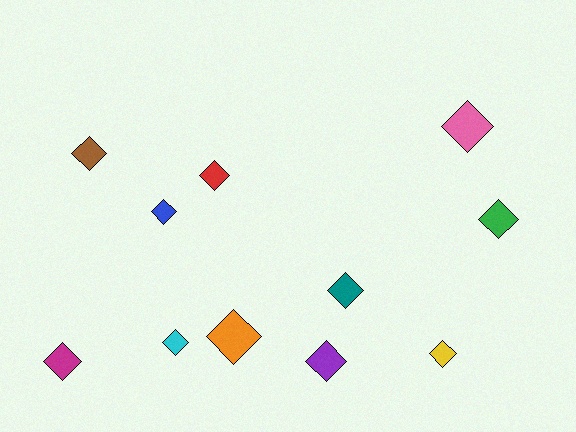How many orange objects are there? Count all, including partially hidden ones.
There is 1 orange object.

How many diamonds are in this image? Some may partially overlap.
There are 11 diamonds.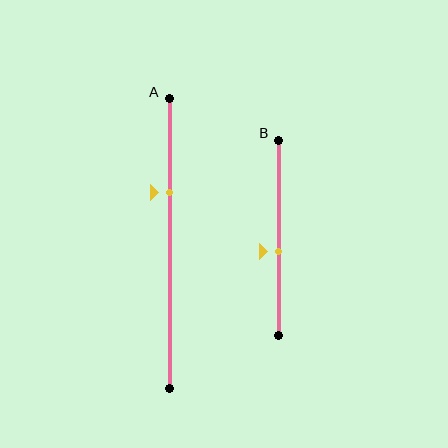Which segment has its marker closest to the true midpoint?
Segment B has its marker closest to the true midpoint.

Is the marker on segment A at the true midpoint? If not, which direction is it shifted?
No, the marker on segment A is shifted upward by about 18% of the segment length.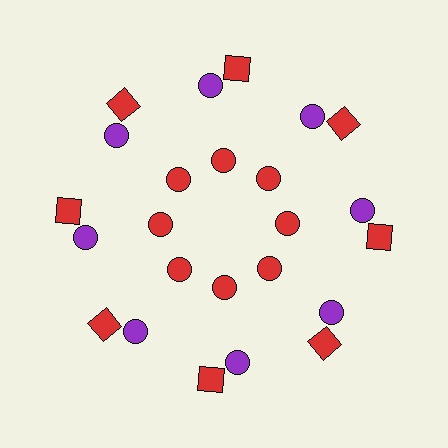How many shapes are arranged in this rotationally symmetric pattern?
There are 24 shapes, arranged in 8 groups of 3.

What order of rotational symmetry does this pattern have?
This pattern has 8-fold rotational symmetry.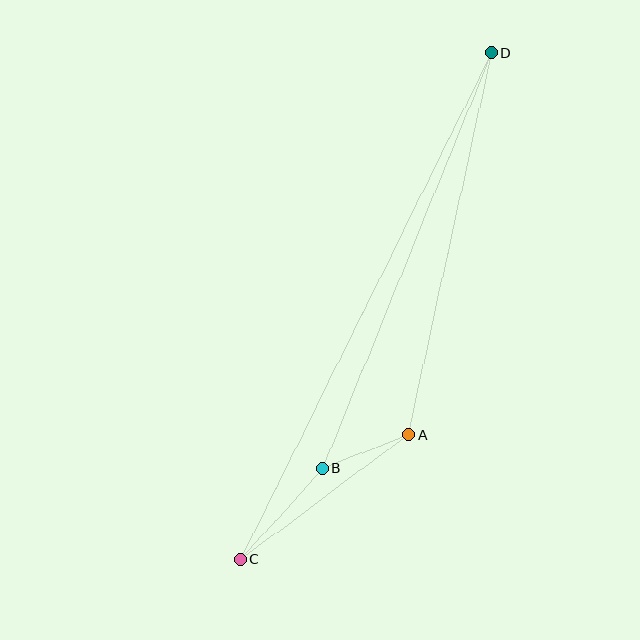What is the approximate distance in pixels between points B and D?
The distance between B and D is approximately 449 pixels.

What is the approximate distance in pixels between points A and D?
The distance between A and D is approximately 391 pixels.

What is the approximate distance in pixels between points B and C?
The distance between B and C is approximately 123 pixels.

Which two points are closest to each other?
Points A and B are closest to each other.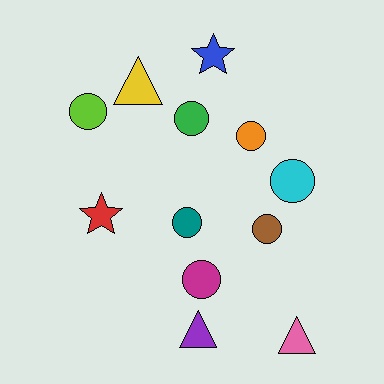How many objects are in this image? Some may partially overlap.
There are 12 objects.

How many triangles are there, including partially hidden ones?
There are 3 triangles.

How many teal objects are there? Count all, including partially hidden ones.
There is 1 teal object.